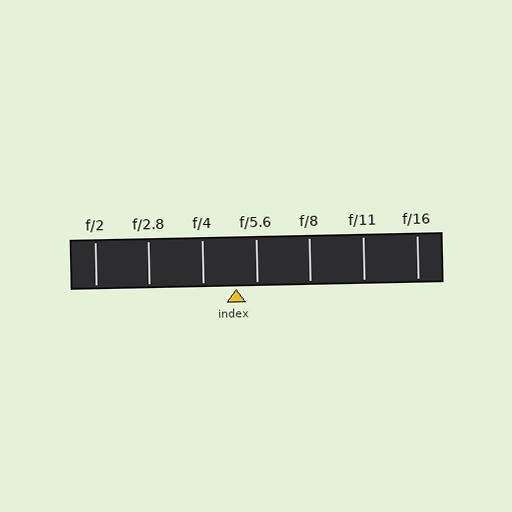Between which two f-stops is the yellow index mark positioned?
The index mark is between f/4 and f/5.6.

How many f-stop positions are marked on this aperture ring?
There are 7 f-stop positions marked.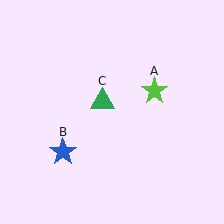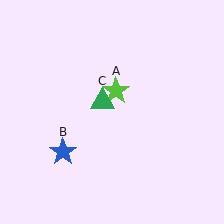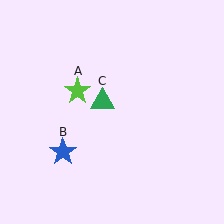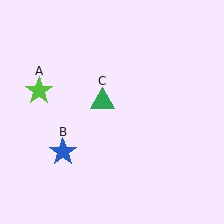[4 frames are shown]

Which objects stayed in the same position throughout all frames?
Blue star (object B) and green triangle (object C) remained stationary.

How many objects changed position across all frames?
1 object changed position: lime star (object A).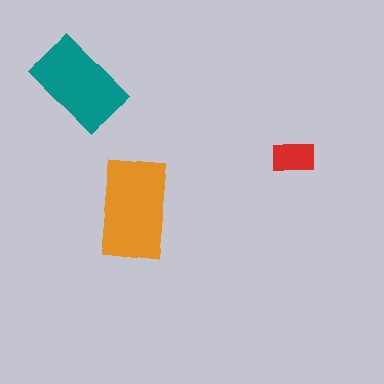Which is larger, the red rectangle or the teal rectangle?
The teal one.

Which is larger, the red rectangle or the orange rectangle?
The orange one.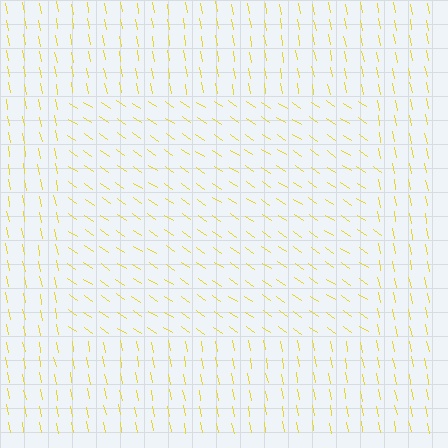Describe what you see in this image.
The image is filled with small yellow line segments. A rectangle region in the image has lines oriented differently from the surrounding lines, creating a visible texture boundary.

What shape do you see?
I see a rectangle.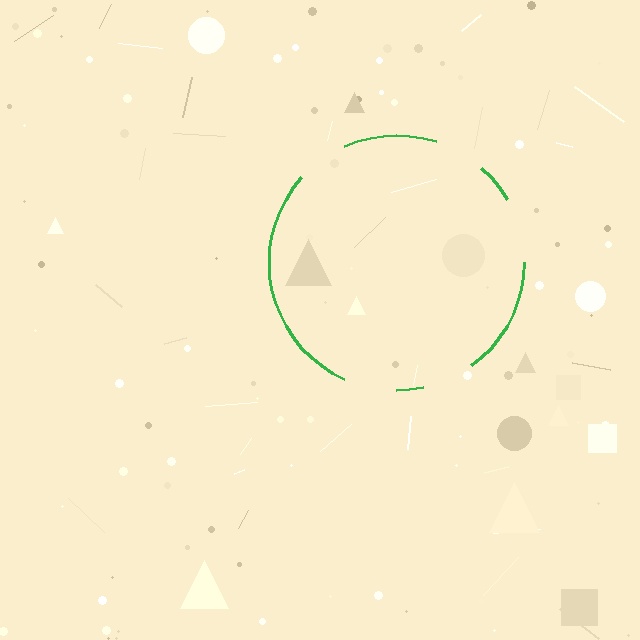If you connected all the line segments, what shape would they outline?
They would outline a circle.